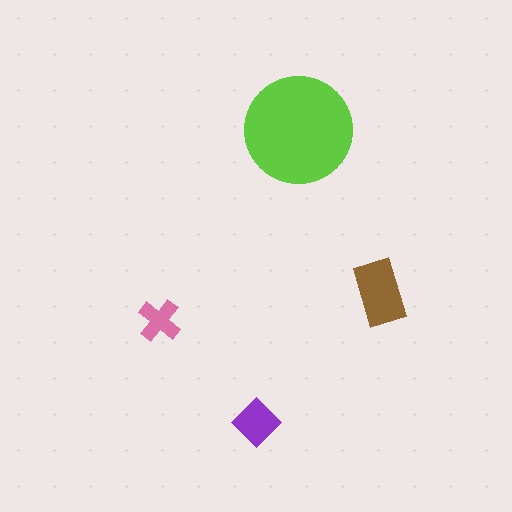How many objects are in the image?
There are 4 objects in the image.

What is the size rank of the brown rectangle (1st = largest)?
2nd.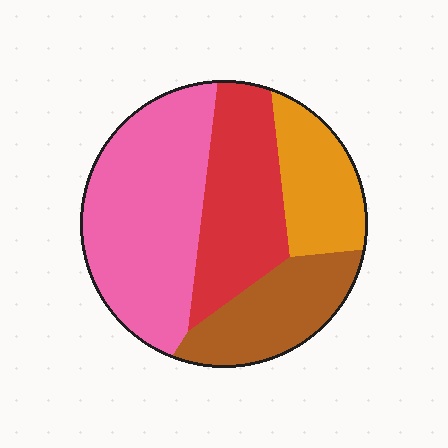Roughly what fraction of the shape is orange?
Orange covers about 15% of the shape.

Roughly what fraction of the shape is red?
Red takes up about one quarter (1/4) of the shape.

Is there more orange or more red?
Red.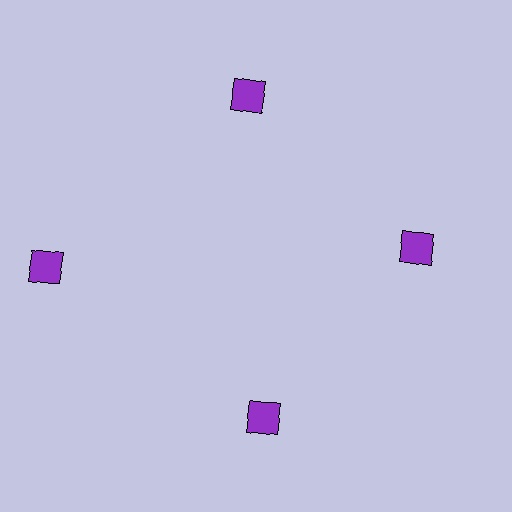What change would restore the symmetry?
The symmetry would be restored by moving it inward, back onto the ring so that all 4 squares sit at equal angles and equal distance from the center.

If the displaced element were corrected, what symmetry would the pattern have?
It would have 4-fold rotational symmetry — the pattern would map onto itself every 90 degrees.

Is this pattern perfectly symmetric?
No. The 4 purple squares are arranged in a ring, but one element near the 9 o'clock position is pushed outward from the center, breaking the 4-fold rotational symmetry.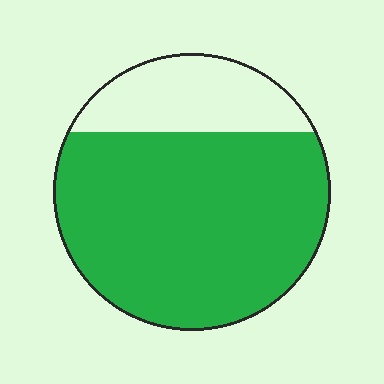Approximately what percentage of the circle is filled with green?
Approximately 75%.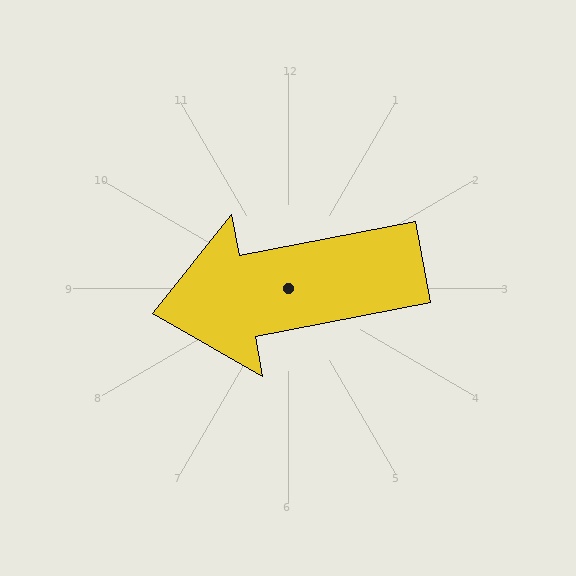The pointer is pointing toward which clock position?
Roughly 9 o'clock.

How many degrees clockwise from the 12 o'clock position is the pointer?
Approximately 259 degrees.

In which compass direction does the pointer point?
West.